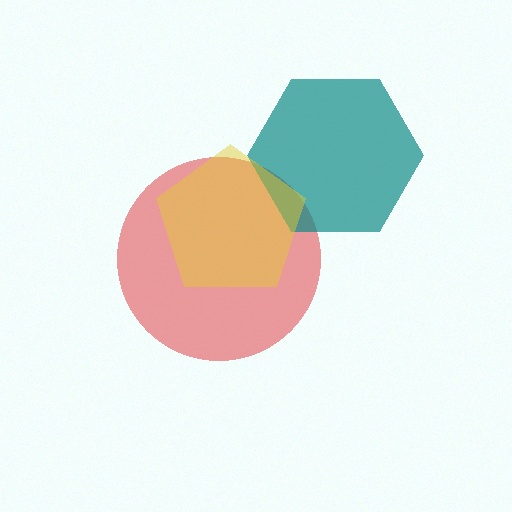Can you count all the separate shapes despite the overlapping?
Yes, there are 3 separate shapes.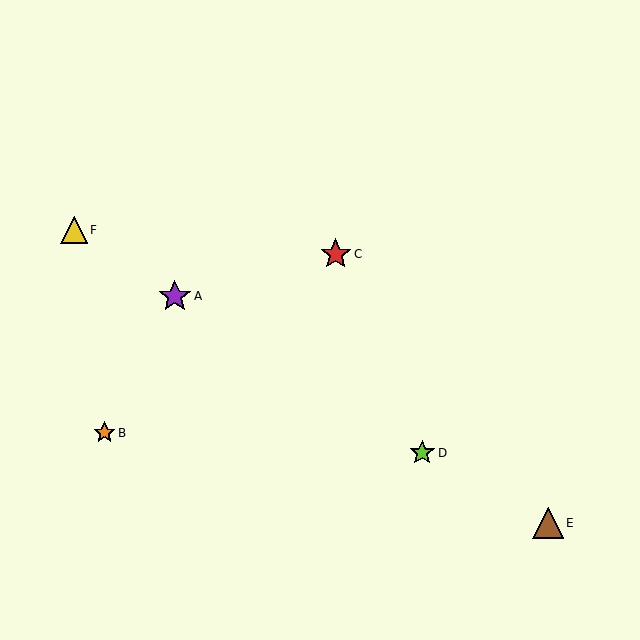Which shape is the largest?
The purple star (labeled A) is the largest.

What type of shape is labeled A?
Shape A is a purple star.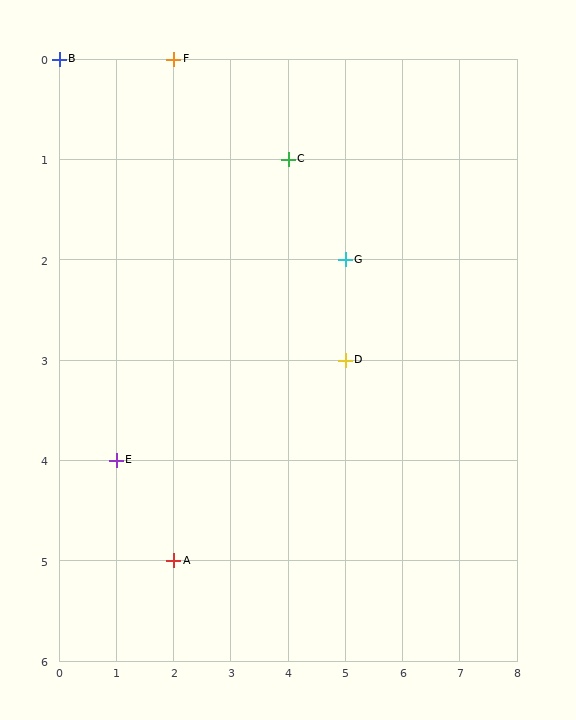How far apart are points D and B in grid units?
Points D and B are 5 columns and 3 rows apart (about 5.8 grid units diagonally).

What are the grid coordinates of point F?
Point F is at grid coordinates (2, 0).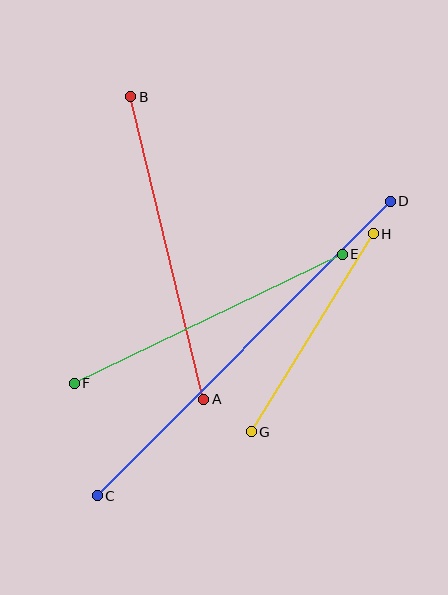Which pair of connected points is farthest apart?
Points C and D are farthest apart.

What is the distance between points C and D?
The distance is approximately 415 pixels.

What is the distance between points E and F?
The distance is approximately 297 pixels.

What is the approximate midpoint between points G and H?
The midpoint is at approximately (312, 333) pixels.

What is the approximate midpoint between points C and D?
The midpoint is at approximately (244, 349) pixels.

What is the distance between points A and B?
The distance is approximately 311 pixels.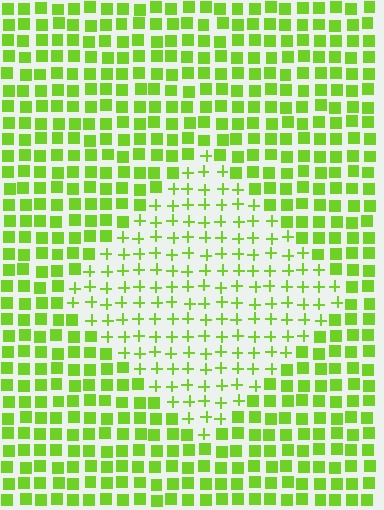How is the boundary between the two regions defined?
The boundary is defined by a change in element shape: plus signs inside vs. squares outside. All elements share the same color and spacing.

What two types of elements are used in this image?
The image uses plus signs inside the diamond region and squares outside it.